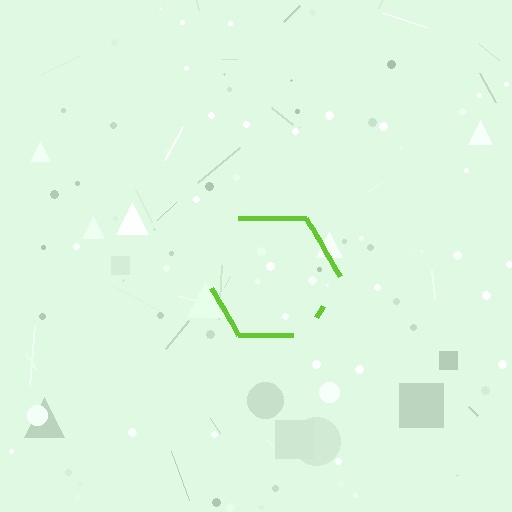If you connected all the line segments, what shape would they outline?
They would outline a hexagon.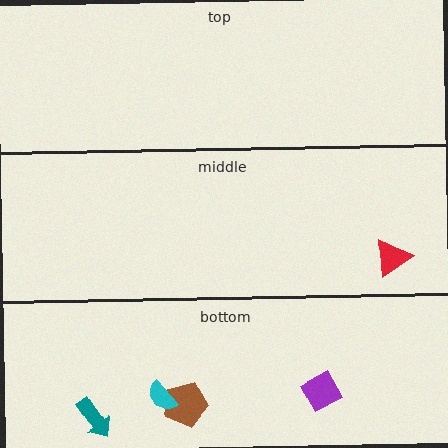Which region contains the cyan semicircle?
The bottom region.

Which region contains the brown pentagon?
The bottom region.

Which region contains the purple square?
The bottom region.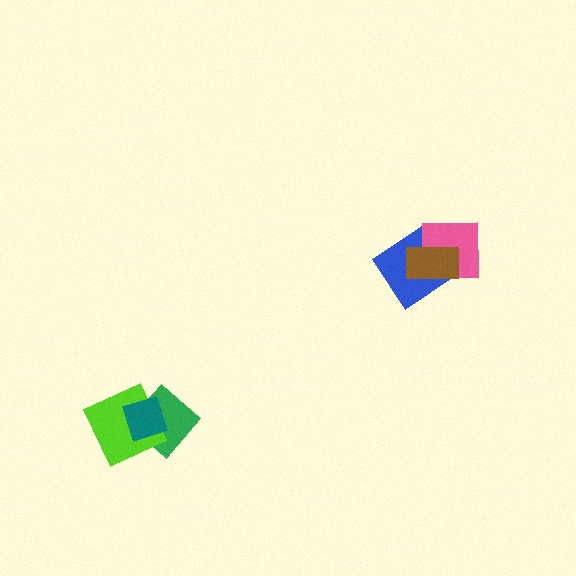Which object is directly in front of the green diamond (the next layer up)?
The lime diamond is directly in front of the green diamond.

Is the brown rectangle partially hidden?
No, no other shape covers it.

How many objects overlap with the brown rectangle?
2 objects overlap with the brown rectangle.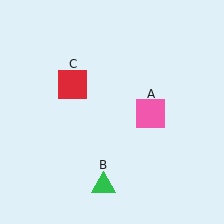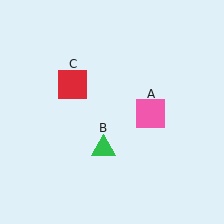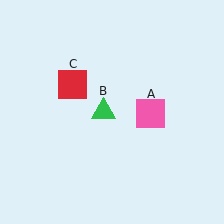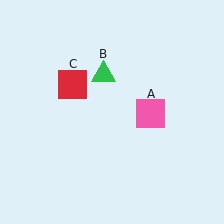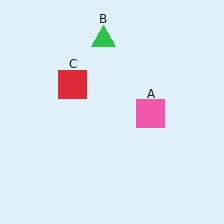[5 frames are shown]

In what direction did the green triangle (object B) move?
The green triangle (object B) moved up.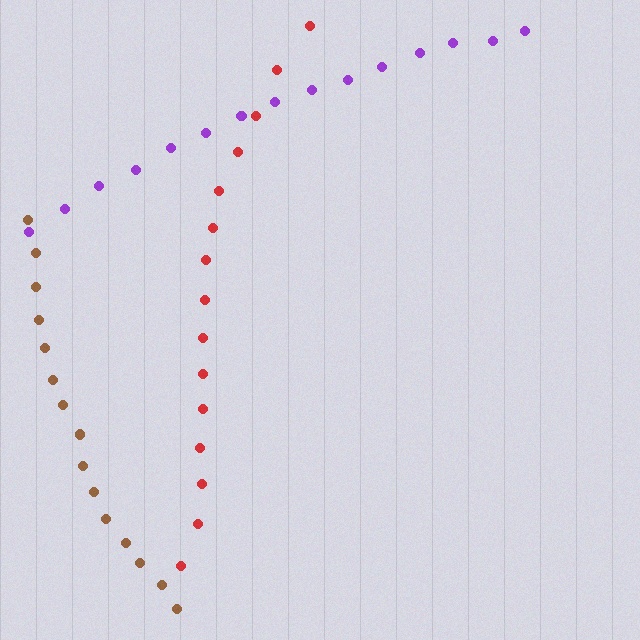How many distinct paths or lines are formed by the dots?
There are 3 distinct paths.